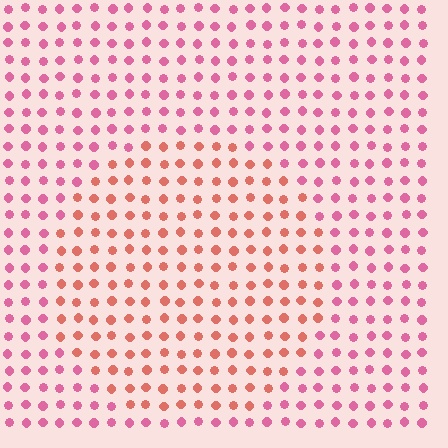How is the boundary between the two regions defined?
The boundary is defined purely by a slight shift in hue (about 33 degrees). Spacing, size, and orientation are identical on both sides.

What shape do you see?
I see a circle.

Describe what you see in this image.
The image is filled with small pink elements in a uniform arrangement. A circle-shaped region is visible where the elements are tinted to a slightly different hue, forming a subtle color boundary.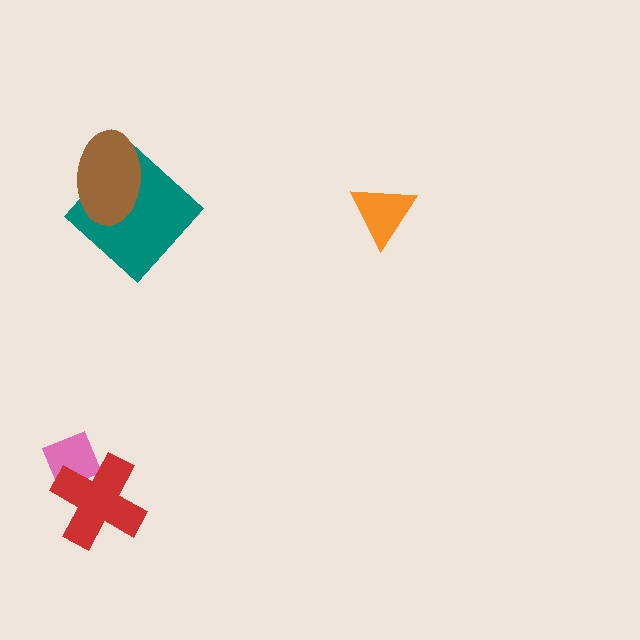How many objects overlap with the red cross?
1 object overlaps with the red cross.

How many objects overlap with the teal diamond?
1 object overlaps with the teal diamond.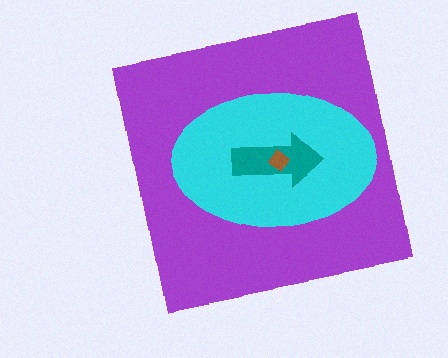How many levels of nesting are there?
4.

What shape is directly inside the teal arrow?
The brown diamond.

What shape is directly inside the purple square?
The cyan ellipse.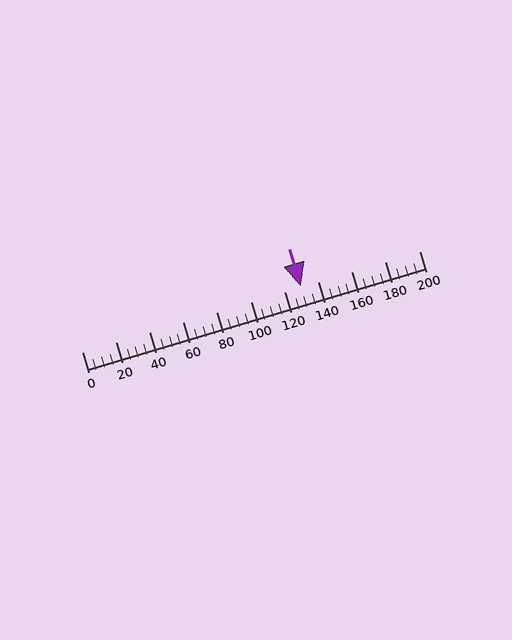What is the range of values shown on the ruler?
The ruler shows values from 0 to 200.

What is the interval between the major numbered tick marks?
The major tick marks are spaced 20 units apart.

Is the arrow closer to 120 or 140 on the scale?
The arrow is closer to 140.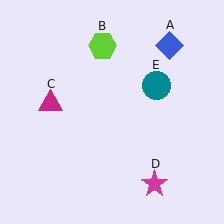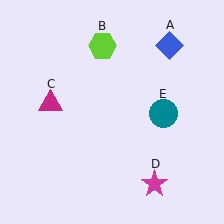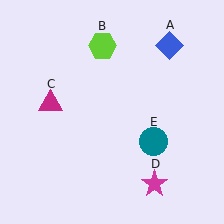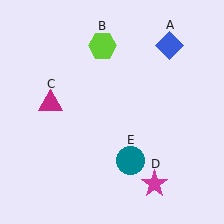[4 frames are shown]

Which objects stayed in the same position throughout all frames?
Blue diamond (object A) and lime hexagon (object B) and magenta triangle (object C) and magenta star (object D) remained stationary.